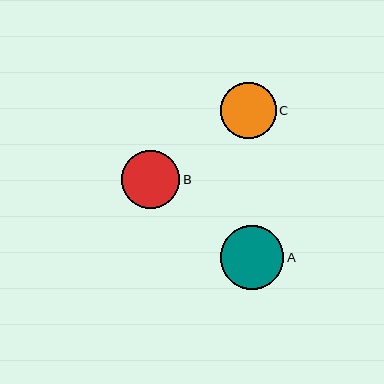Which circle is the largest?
Circle A is the largest with a size of approximately 64 pixels.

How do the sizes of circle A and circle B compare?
Circle A and circle B are approximately the same size.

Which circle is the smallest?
Circle C is the smallest with a size of approximately 56 pixels.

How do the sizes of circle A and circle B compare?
Circle A and circle B are approximately the same size.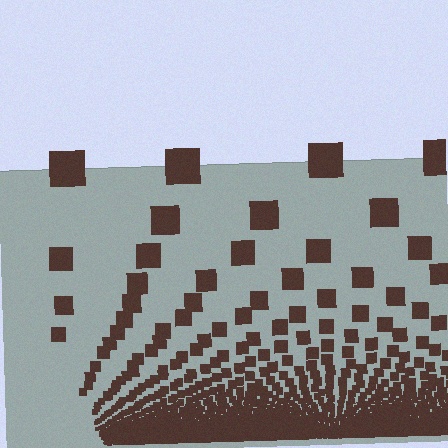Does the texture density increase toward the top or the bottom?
Density increases toward the bottom.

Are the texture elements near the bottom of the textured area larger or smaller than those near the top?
Smaller. The gradient is inverted — elements near the bottom are smaller and denser.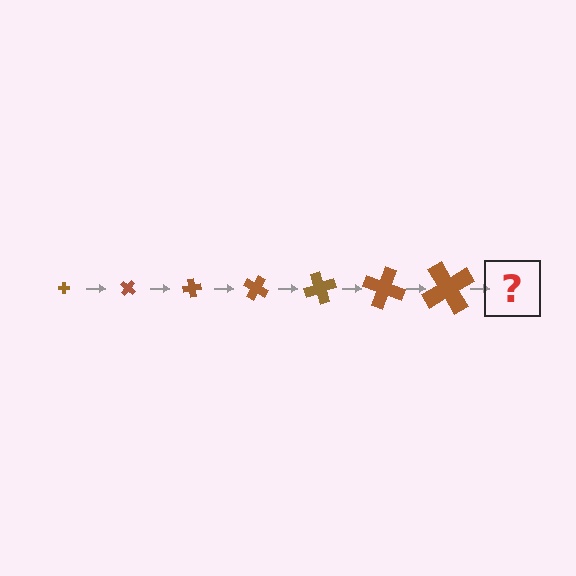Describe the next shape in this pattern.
It should be a cross, larger than the previous one and rotated 280 degrees from the start.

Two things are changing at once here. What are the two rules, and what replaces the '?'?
The two rules are that the cross grows larger each step and it rotates 40 degrees each step. The '?' should be a cross, larger than the previous one and rotated 280 degrees from the start.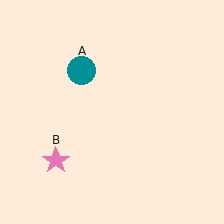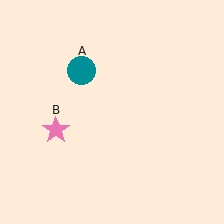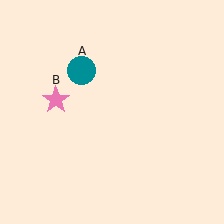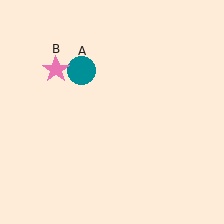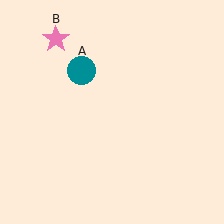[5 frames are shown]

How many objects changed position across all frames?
1 object changed position: pink star (object B).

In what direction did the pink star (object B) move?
The pink star (object B) moved up.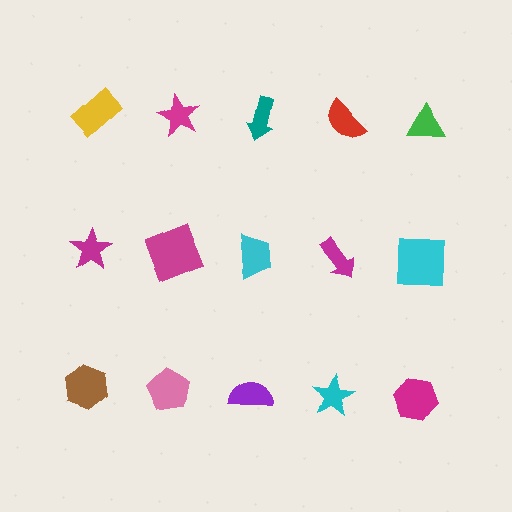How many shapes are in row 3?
5 shapes.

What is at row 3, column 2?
A pink pentagon.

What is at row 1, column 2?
A magenta star.